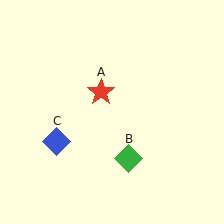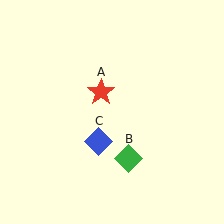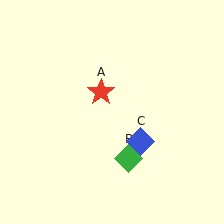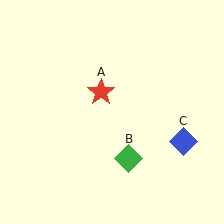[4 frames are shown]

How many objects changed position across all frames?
1 object changed position: blue diamond (object C).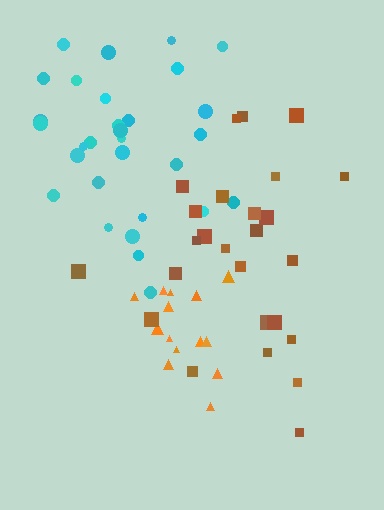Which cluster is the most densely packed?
Orange.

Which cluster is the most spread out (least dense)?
Brown.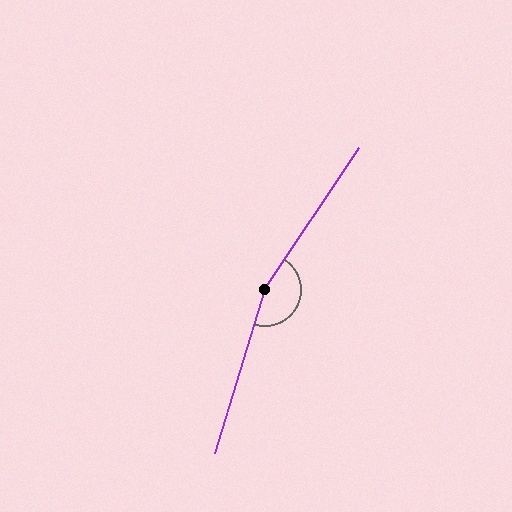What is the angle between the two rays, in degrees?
Approximately 163 degrees.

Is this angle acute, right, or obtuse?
It is obtuse.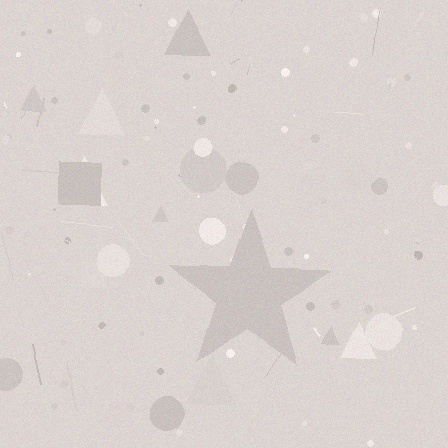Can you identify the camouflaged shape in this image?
The camouflaged shape is a star.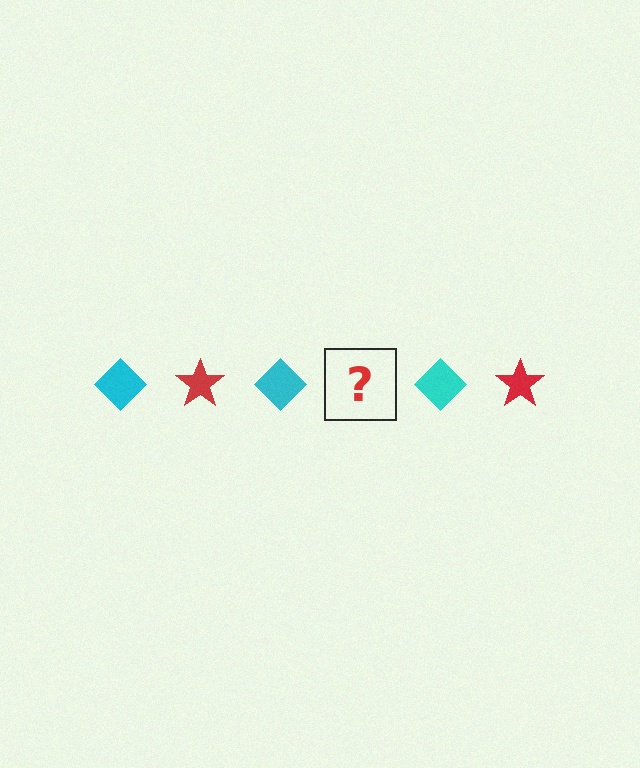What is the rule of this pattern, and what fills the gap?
The rule is that the pattern alternates between cyan diamond and red star. The gap should be filled with a red star.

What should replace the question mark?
The question mark should be replaced with a red star.